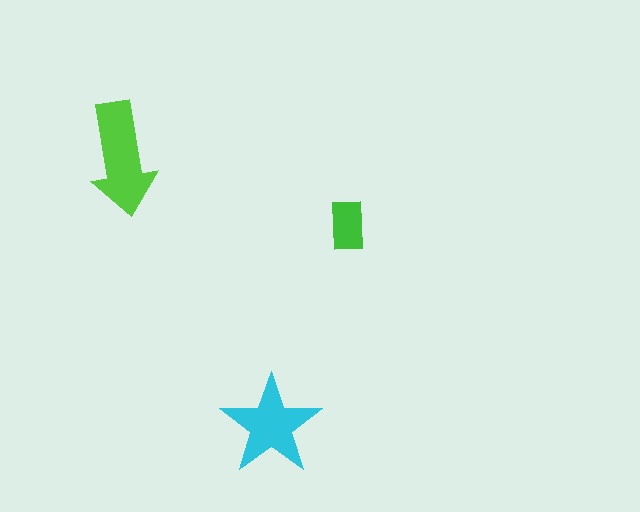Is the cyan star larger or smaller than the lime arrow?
Smaller.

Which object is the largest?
The lime arrow.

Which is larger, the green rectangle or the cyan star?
The cyan star.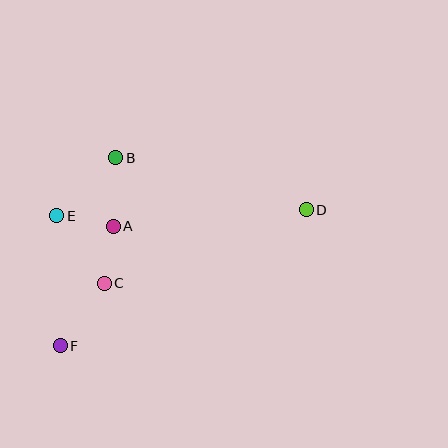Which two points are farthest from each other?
Points D and F are farthest from each other.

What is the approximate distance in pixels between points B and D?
The distance between B and D is approximately 197 pixels.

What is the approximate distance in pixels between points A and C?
The distance between A and C is approximately 58 pixels.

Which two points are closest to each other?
Points A and E are closest to each other.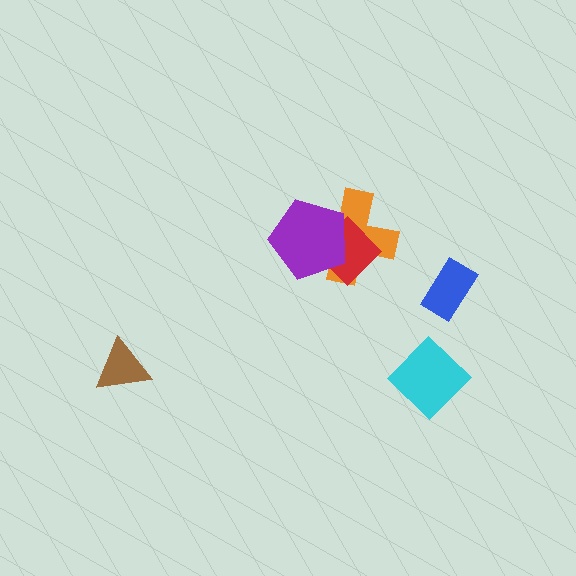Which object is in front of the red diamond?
The purple pentagon is in front of the red diamond.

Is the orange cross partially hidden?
Yes, it is partially covered by another shape.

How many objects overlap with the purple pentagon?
2 objects overlap with the purple pentagon.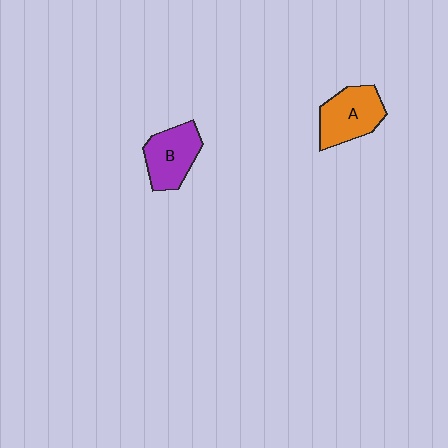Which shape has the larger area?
Shape A (orange).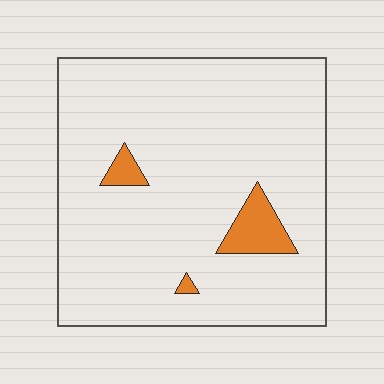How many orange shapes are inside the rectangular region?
3.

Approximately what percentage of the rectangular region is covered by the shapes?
Approximately 5%.